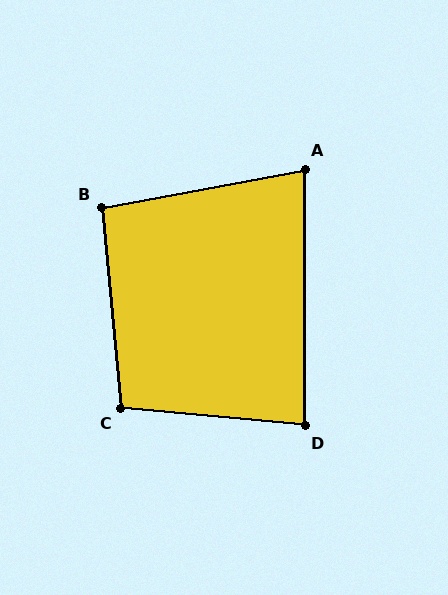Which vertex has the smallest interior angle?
A, at approximately 79 degrees.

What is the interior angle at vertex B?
Approximately 95 degrees (obtuse).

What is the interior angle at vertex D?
Approximately 85 degrees (acute).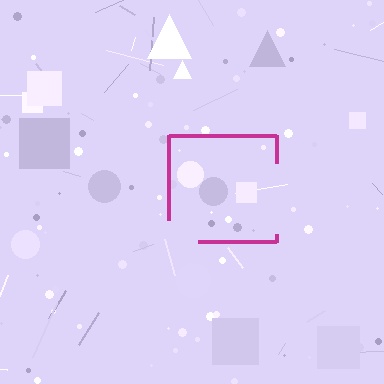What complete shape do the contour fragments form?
The contour fragments form a square.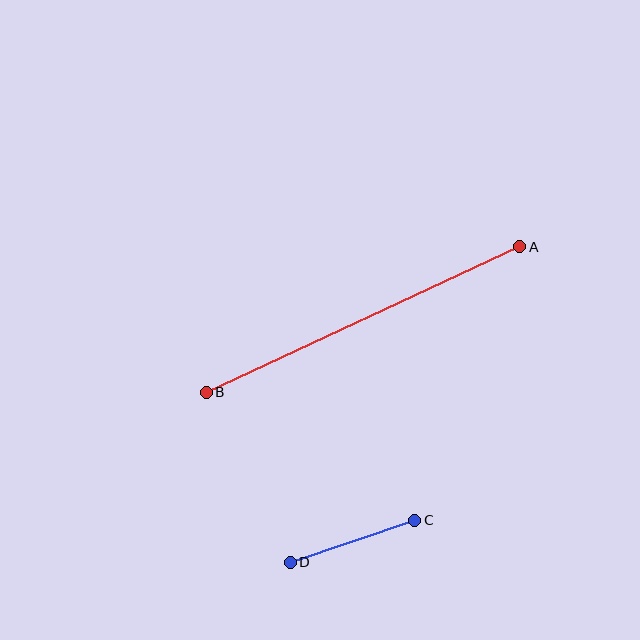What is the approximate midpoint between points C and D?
The midpoint is at approximately (352, 541) pixels.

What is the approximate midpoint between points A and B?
The midpoint is at approximately (363, 319) pixels.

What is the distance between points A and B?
The distance is approximately 346 pixels.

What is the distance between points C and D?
The distance is approximately 131 pixels.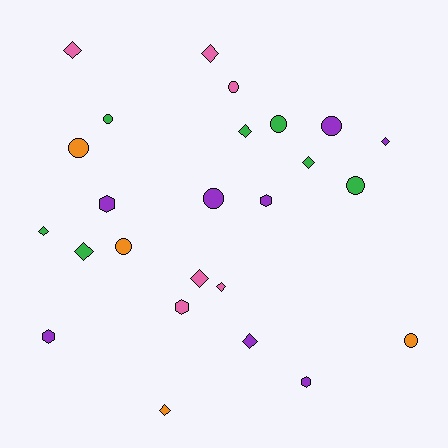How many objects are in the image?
There are 25 objects.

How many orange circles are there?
There are 3 orange circles.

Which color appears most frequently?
Purple, with 8 objects.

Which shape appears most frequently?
Diamond, with 11 objects.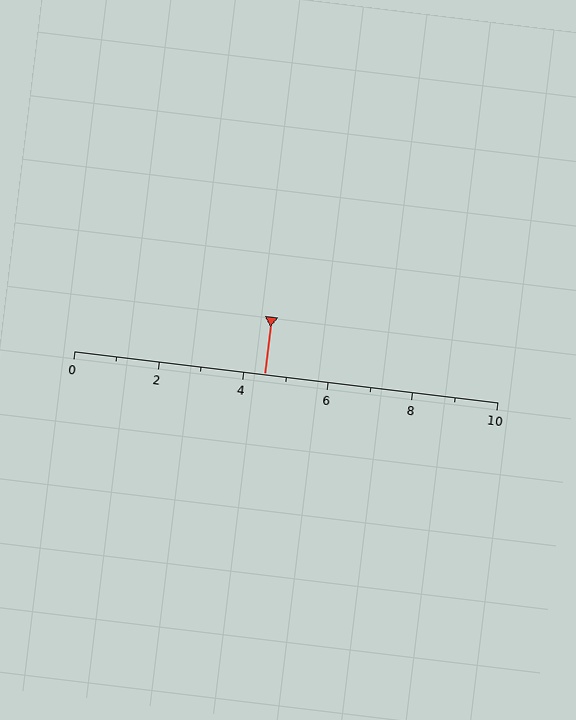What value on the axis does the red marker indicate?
The marker indicates approximately 4.5.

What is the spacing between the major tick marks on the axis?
The major ticks are spaced 2 apart.